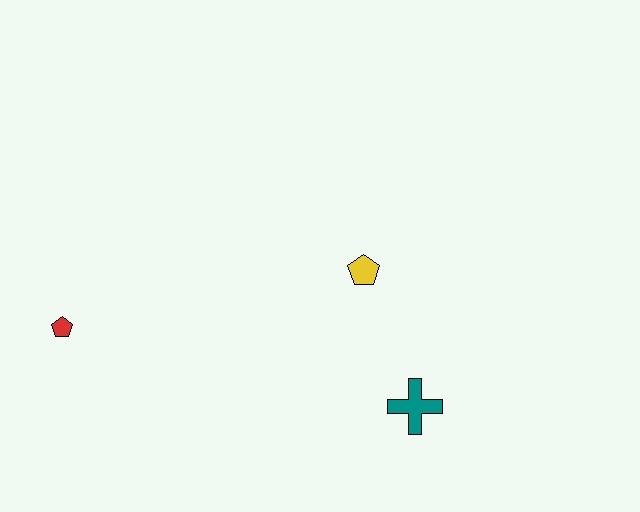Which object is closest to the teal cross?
The yellow pentagon is closest to the teal cross.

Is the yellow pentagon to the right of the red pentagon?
Yes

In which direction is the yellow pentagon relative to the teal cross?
The yellow pentagon is above the teal cross.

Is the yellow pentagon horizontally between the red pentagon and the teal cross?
Yes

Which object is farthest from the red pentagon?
The teal cross is farthest from the red pentagon.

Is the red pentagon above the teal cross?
Yes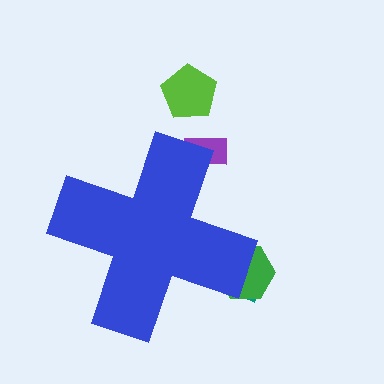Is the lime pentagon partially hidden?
No, the lime pentagon is fully visible.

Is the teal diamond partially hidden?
Yes, the teal diamond is partially hidden behind the blue cross.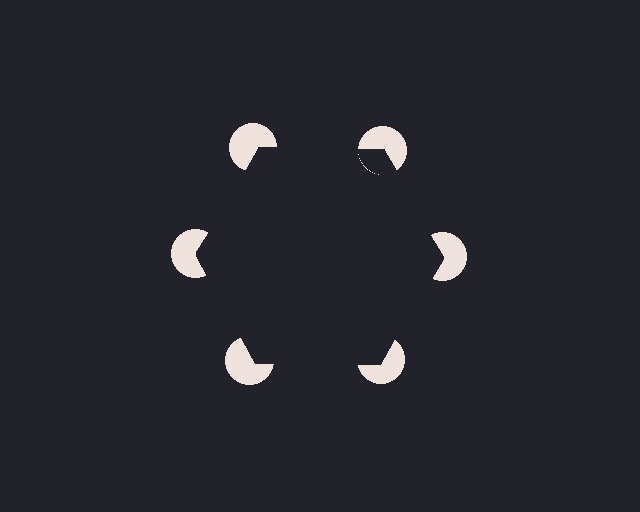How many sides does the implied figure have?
6 sides.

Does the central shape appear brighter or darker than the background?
It typically appears slightly darker than the background, even though no actual brightness change is drawn.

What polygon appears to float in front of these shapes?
An illusory hexagon — its edges are inferred from the aligned wedge cuts in the pac-man discs, not physically drawn.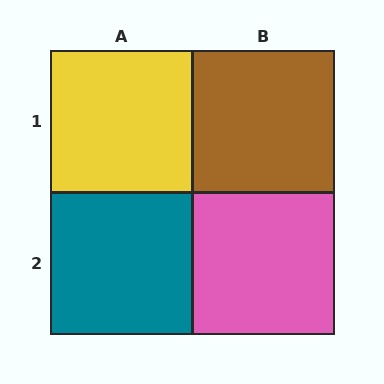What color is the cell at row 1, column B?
Brown.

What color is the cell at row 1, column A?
Yellow.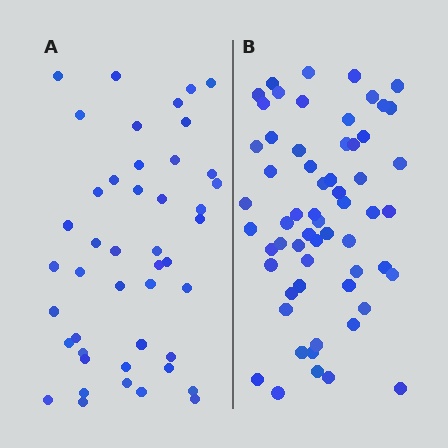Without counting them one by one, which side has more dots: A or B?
Region B (the right region) has more dots.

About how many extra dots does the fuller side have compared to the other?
Region B has approximately 15 more dots than region A.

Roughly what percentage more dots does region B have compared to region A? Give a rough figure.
About 35% more.